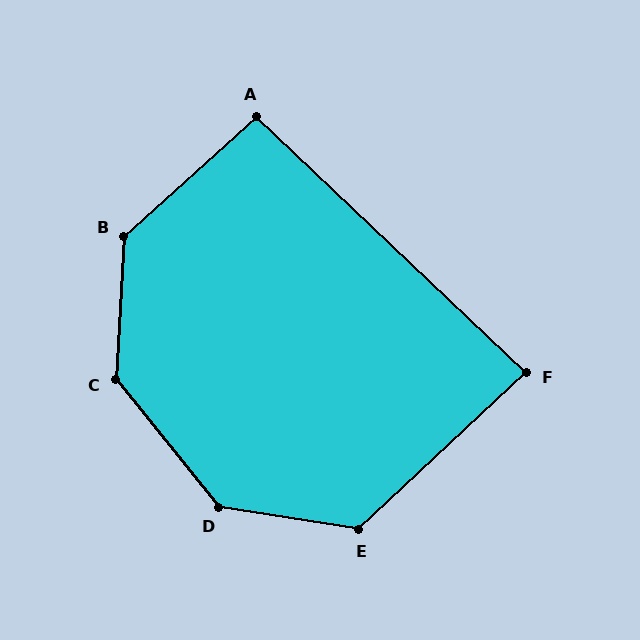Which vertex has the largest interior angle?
D, at approximately 138 degrees.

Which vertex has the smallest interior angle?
F, at approximately 86 degrees.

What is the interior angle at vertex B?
Approximately 136 degrees (obtuse).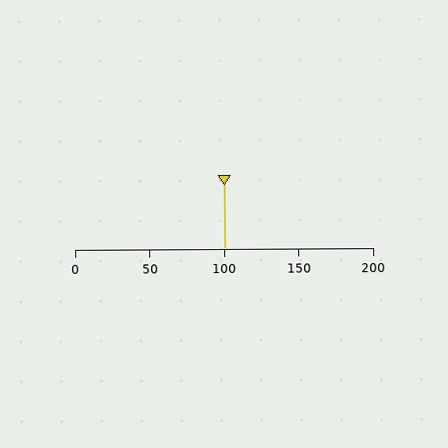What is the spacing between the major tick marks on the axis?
The major ticks are spaced 50 apart.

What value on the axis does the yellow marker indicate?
The marker indicates approximately 100.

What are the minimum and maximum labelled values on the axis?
The axis runs from 0 to 200.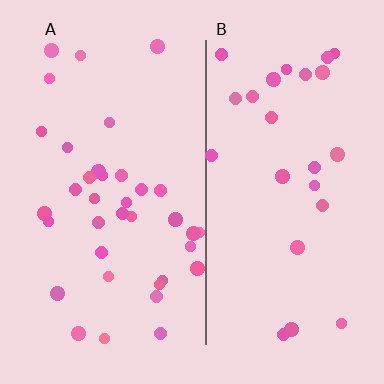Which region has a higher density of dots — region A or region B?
A (the left).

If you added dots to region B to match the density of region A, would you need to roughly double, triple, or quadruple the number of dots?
Approximately double.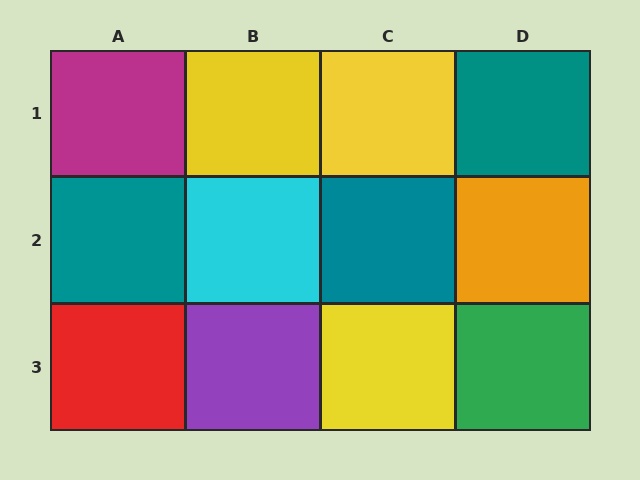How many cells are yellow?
3 cells are yellow.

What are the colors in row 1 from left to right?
Magenta, yellow, yellow, teal.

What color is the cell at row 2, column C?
Teal.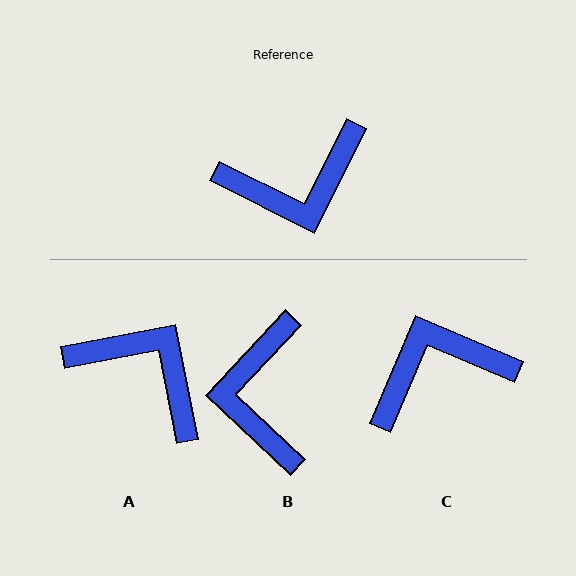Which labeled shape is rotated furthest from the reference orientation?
C, about 177 degrees away.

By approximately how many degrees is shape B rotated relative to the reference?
Approximately 107 degrees clockwise.